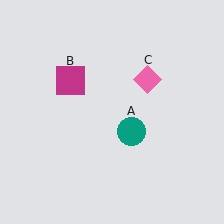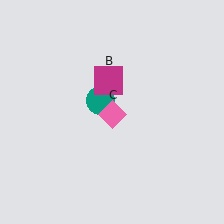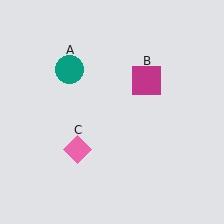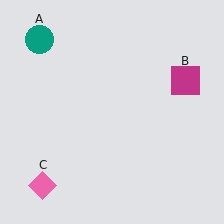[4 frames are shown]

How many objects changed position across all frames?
3 objects changed position: teal circle (object A), magenta square (object B), pink diamond (object C).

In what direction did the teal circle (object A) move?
The teal circle (object A) moved up and to the left.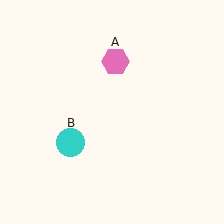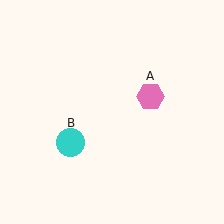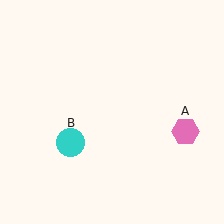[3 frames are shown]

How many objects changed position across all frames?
1 object changed position: pink hexagon (object A).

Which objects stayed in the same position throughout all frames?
Cyan circle (object B) remained stationary.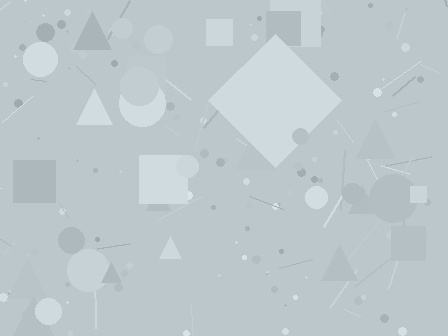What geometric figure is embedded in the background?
A diamond is embedded in the background.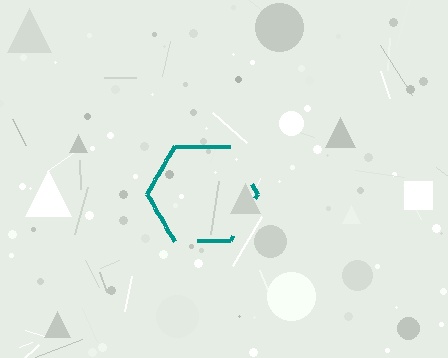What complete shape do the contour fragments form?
The contour fragments form a hexagon.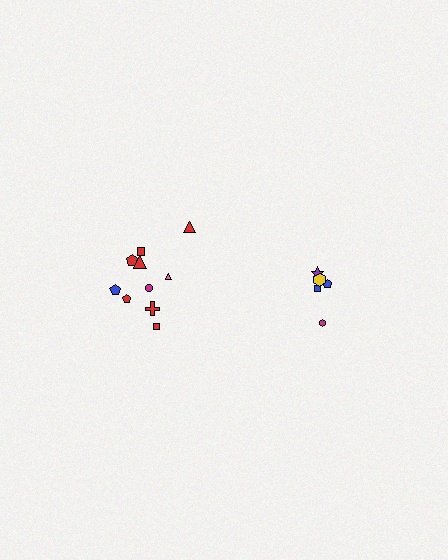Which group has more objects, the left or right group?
The left group.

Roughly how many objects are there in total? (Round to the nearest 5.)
Roughly 15 objects in total.